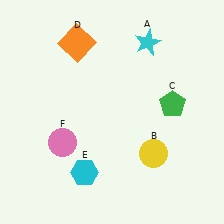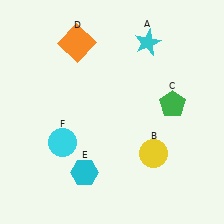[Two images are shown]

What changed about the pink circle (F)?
In Image 1, F is pink. In Image 2, it changed to cyan.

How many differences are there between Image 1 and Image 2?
There is 1 difference between the two images.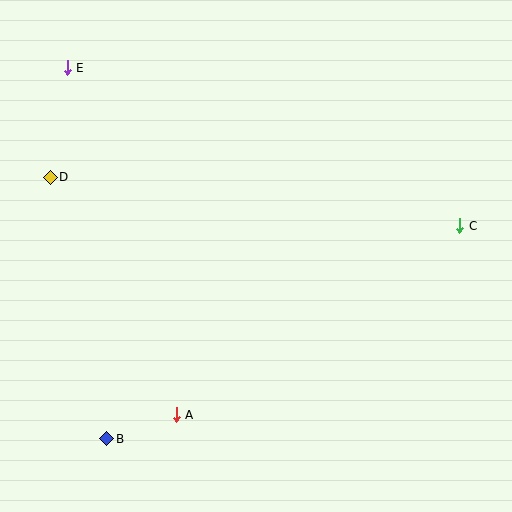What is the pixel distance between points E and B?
The distance between E and B is 373 pixels.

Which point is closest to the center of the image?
Point A at (176, 415) is closest to the center.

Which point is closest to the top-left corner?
Point E is closest to the top-left corner.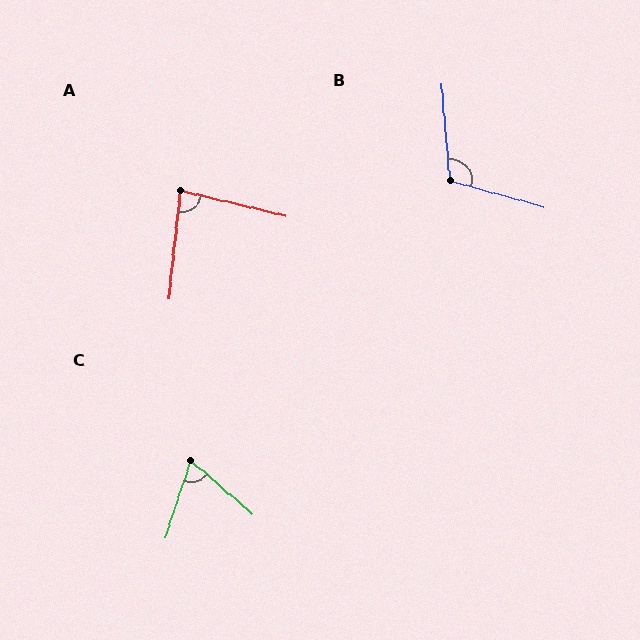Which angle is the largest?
B, at approximately 110 degrees.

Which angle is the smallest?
C, at approximately 68 degrees.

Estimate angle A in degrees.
Approximately 83 degrees.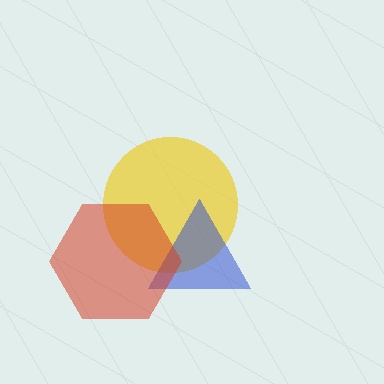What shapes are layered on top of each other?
The layered shapes are: a yellow circle, a blue triangle, a red hexagon.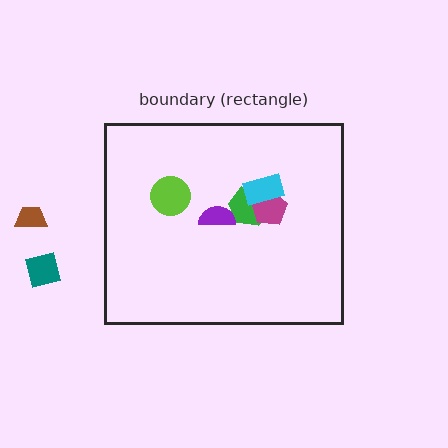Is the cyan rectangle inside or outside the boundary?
Inside.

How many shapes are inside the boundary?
5 inside, 2 outside.